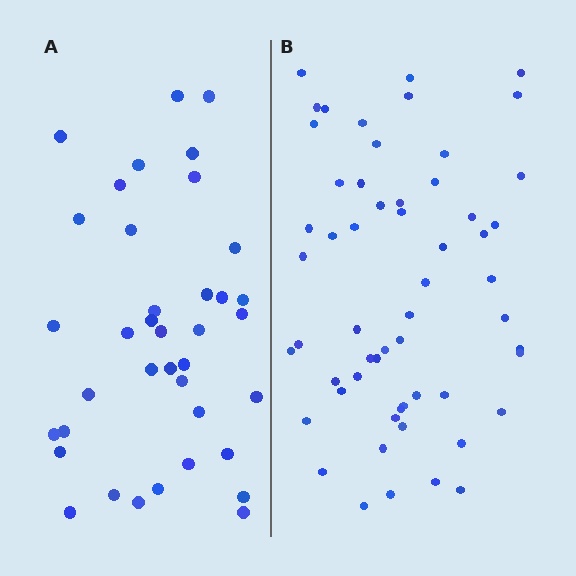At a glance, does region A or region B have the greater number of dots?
Region B (the right region) has more dots.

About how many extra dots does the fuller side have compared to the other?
Region B has approximately 20 more dots than region A.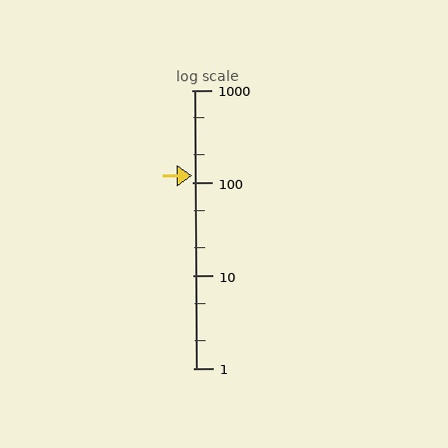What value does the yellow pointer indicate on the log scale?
The pointer indicates approximately 120.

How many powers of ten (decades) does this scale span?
The scale spans 3 decades, from 1 to 1000.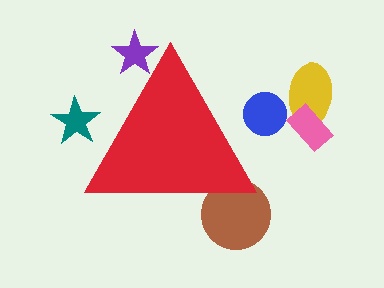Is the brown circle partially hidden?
Yes, the brown circle is partially hidden behind the red triangle.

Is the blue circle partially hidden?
Yes, the blue circle is partially hidden behind the red triangle.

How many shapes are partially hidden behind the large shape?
4 shapes are partially hidden.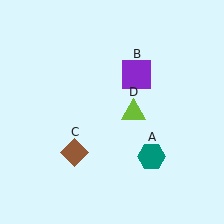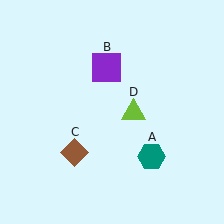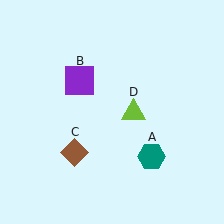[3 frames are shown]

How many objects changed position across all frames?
1 object changed position: purple square (object B).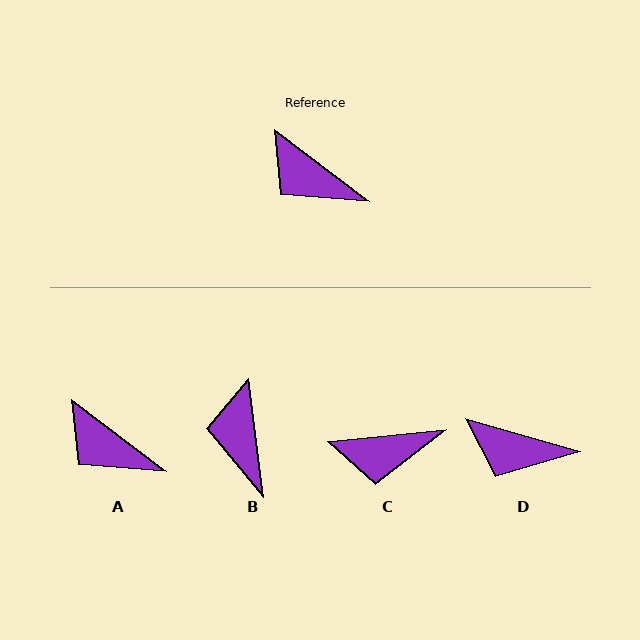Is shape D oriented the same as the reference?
No, it is off by about 21 degrees.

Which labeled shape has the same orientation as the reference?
A.